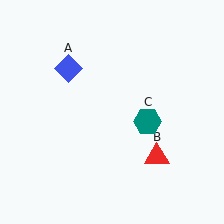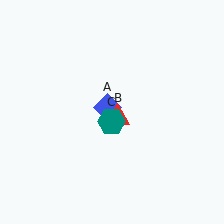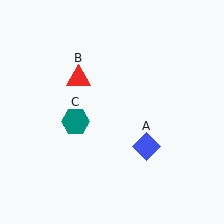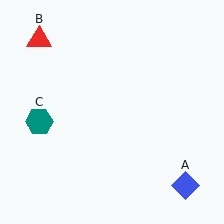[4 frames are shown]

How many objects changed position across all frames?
3 objects changed position: blue diamond (object A), red triangle (object B), teal hexagon (object C).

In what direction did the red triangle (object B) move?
The red triangle (object B) moved up and to the left.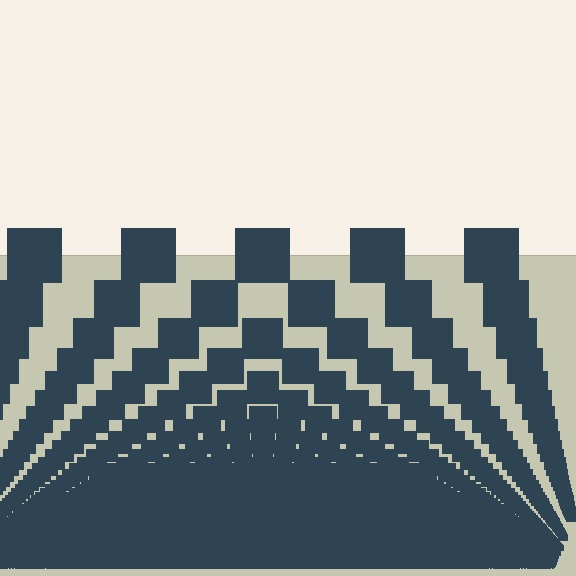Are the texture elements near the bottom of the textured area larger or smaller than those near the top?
Smaller. The gradient is inverted — elements near the bottom are smaller and denser.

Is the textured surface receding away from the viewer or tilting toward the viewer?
The surface appears to tilt toward the viewer. Texture elements get larger and sparser toward the top.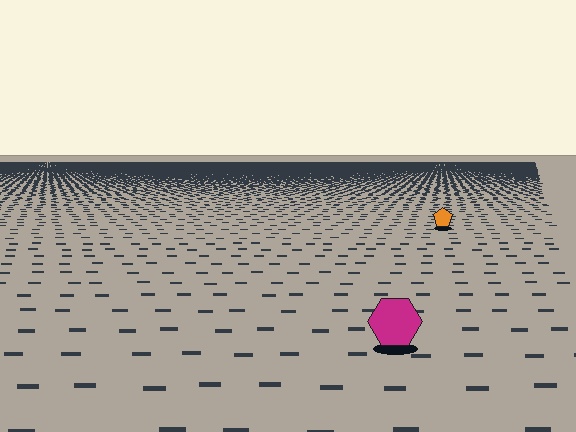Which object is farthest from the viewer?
The orange pentagon is farthest from the viewer. It appears smaller and the ground texture around it is denser.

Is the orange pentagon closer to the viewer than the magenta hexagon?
No. The magenta hexagon is closer — you can tell from the texture gradient: the ground texture is coarser near it.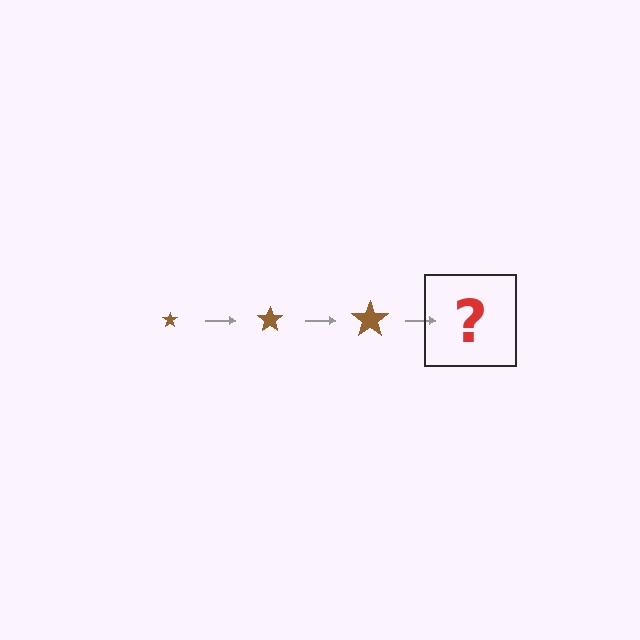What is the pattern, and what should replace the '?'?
The pattern is that the star gets progressively larger each step. The '?' should be a brown star, larger than the previous one.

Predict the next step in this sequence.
The next step is a brown star, larger than the previous one.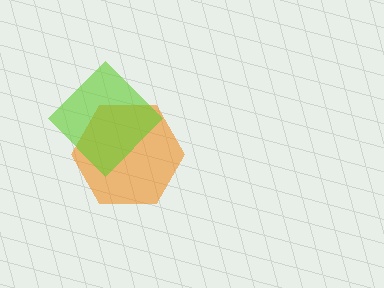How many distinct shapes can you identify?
There are 2 distinct shapes: an orange hexagon, a lime diamond.